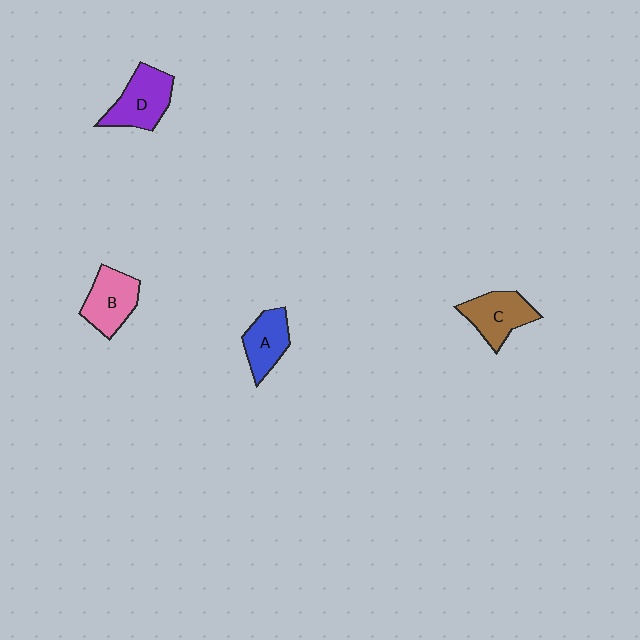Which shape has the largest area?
Shape D (purple).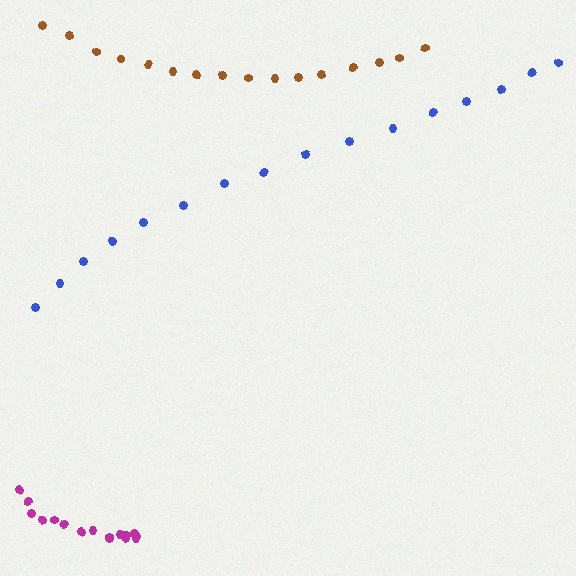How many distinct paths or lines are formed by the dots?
There are 3 distinct paths.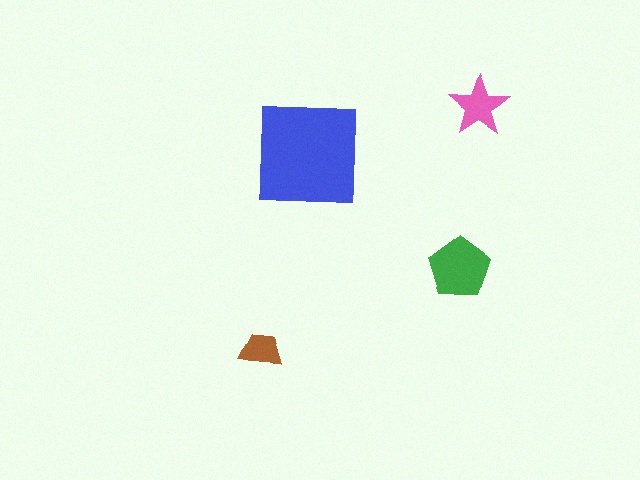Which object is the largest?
The blue square.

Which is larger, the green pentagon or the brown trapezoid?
The green pentagon.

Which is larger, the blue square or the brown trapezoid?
The blue square.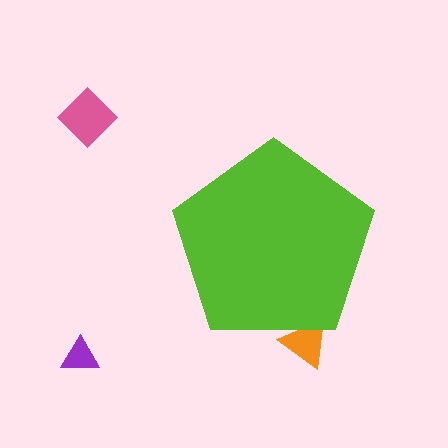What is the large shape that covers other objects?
A lime pentagon.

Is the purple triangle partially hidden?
No, the purple triangle is fully visible.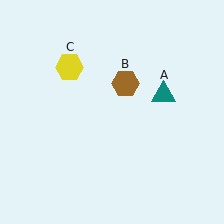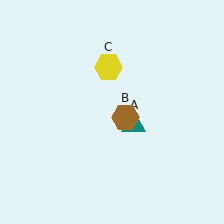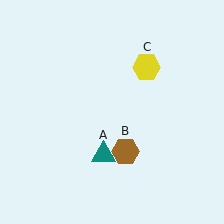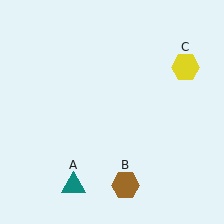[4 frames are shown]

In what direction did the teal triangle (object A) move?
The teal triangle (object A) moved down and to the left.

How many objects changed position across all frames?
3 objects changed position: teal triangle (object A), brown hexagon (object B), yellow hexagon (object C).